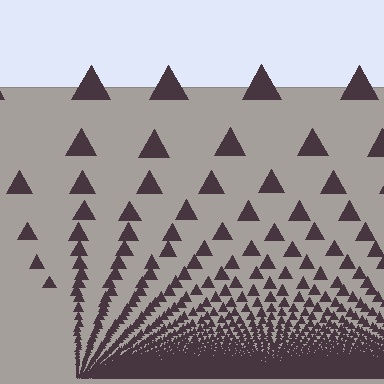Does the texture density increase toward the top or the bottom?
Density increases toward the bottom.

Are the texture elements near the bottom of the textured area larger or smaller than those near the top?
Smaller. The gradient is inverted — elements near the bottom are smaller and denser.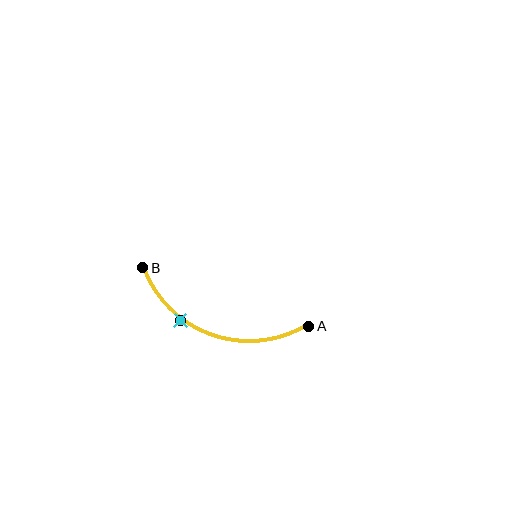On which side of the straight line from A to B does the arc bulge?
The arc bulges below the straight line connecting A and B.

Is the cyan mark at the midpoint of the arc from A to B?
No. The cyan mark lies on the arc but is closer to endpoint B. The arc midpoint would be at the point on the curve equidistant along the arc from both A and B.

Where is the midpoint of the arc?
The arc midpoint is the point on the curve farthest from the straight line joining A and B. It sits below that line.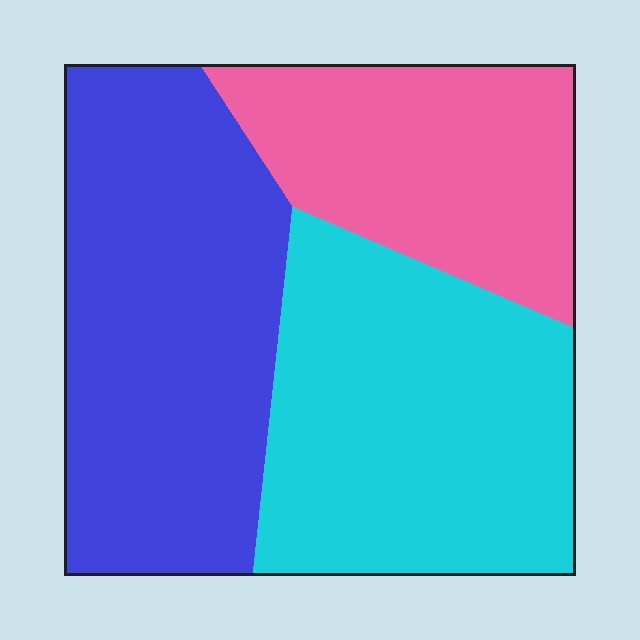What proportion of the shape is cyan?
Cyan takes up between a third and a half of the shape.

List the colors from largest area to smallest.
From largest to smallest: blue, cyan, pink.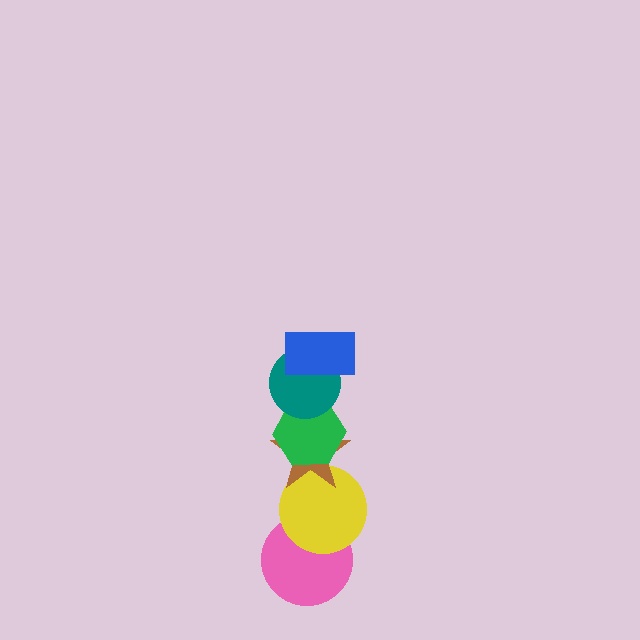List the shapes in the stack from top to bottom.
From top to bottom: the blue rectangle, the teal circle, the green hexagon, the brown star, the yellow circle, the pink circle.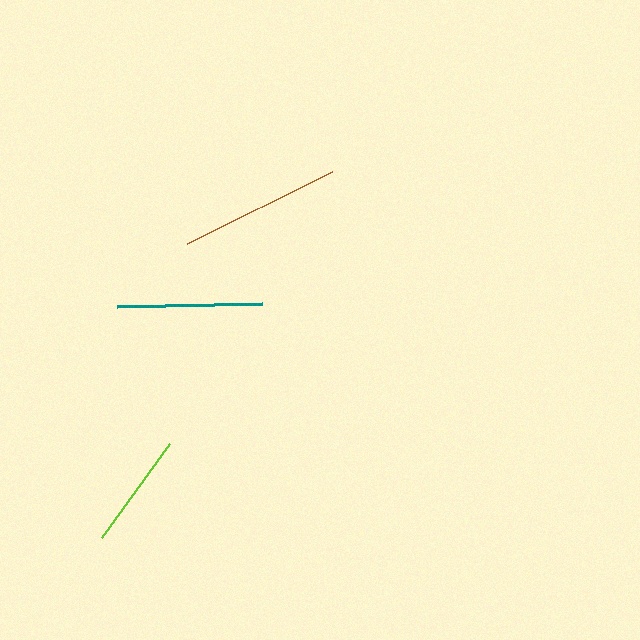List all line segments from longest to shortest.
From longest to shortest: brown, teal, lime.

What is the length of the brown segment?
The brown segment is approximately 162 pixels long.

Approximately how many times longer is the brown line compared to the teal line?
The brown line is approximately 1.1 times the length of the teal line.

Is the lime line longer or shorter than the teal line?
The teal line is longer than the lime line.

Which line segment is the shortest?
The lime line is the shortest at approximately 116 pixels.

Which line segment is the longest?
The brown line is the longest at approximately 162 pixels.